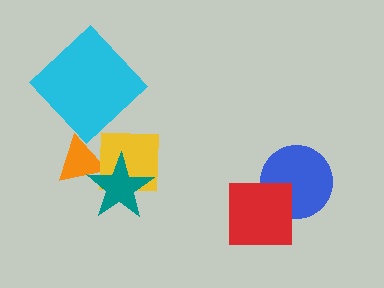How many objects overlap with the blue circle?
1 object overlaps with the blue circle.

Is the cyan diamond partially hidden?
No, no other shape covers it.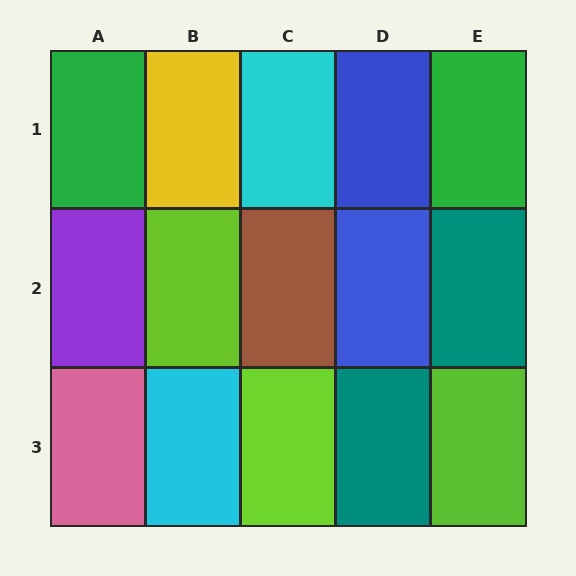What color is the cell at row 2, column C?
Brown.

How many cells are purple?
1 cell is purple.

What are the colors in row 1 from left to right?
Green, yellow, cyan, blue, green.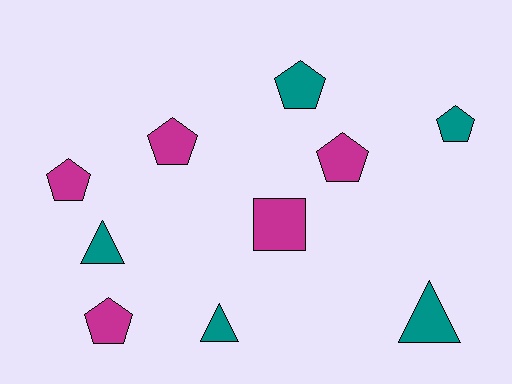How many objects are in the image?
There are 10 objects.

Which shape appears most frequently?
Pentagon, with 6 objects.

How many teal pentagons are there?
There are 2 teal pentagons.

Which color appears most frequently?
Teal, with 5 objects.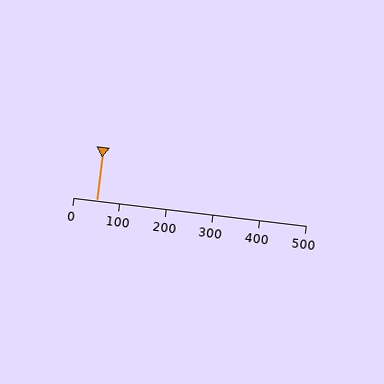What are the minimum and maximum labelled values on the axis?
The axis runs from 0 to 500.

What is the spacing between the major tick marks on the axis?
The major ticks are spaced 100 apart.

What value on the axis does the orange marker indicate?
The marker indicates approximately 50.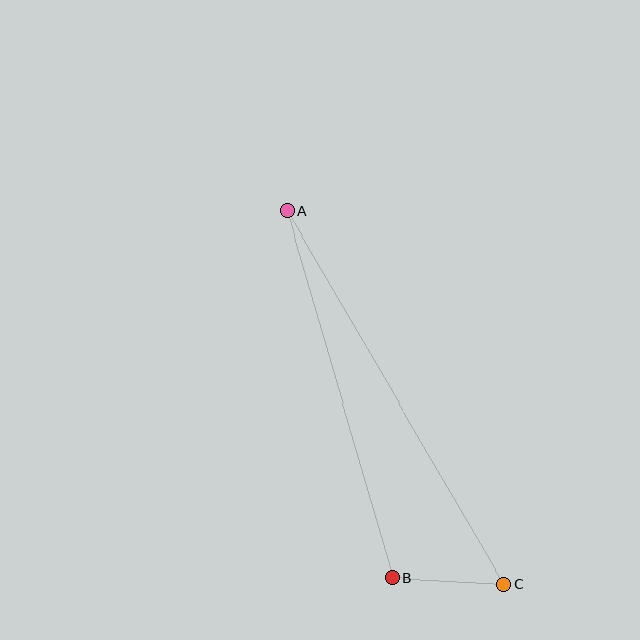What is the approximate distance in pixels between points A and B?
The distance between A and B is approximately 382 pixels.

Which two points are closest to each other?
Points B and C are closest to each other.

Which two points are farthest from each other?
Points A and C are farthest from each other.